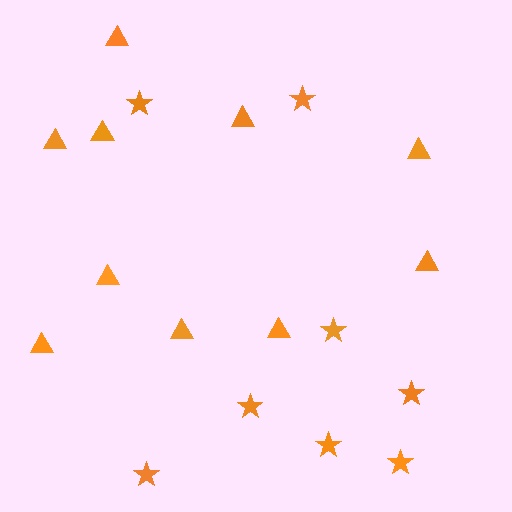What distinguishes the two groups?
There are 2 groups: one group of stars (8) and one group of triangles (10).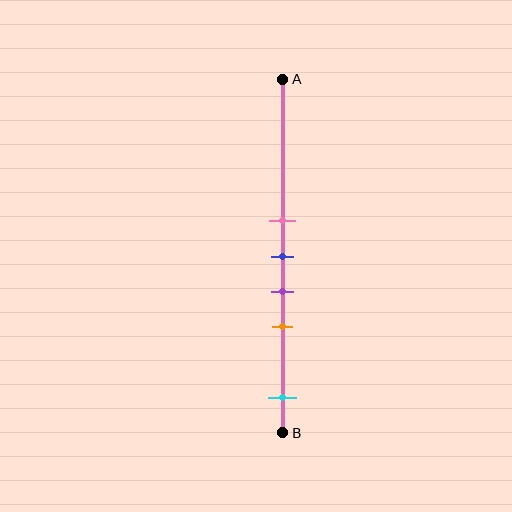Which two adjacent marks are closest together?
The pink and blue marks are the closest adjacent pair.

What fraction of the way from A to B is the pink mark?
The pink mark is approximately 40% (0.4) of the way from A to B.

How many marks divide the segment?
There are 5 marks dividing the segment.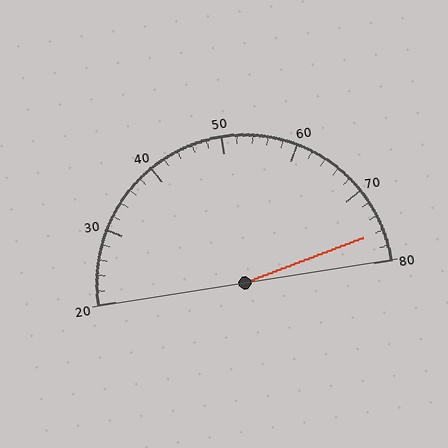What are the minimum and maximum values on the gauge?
The gauge ranges from 20 to 80.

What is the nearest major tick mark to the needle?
The nearest major tick mark is 80.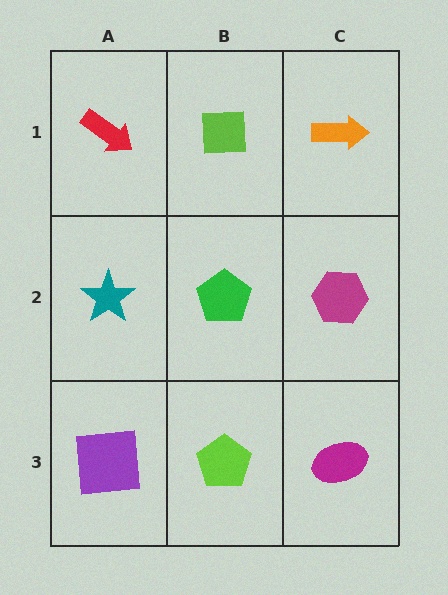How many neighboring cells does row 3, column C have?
2.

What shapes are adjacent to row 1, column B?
A green pentagon (row 2, column B), a red arrow (row 1, column A), an orange arrow (row 1, column C).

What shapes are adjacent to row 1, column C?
A magenta hexagon (row 2, column C), a lime square (row 1, column B).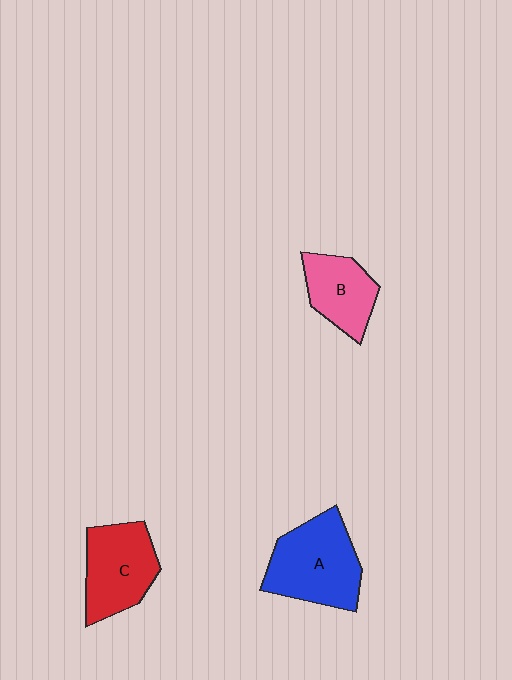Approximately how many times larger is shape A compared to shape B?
Approximately 1.5 times.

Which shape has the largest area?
Shape A (blue).